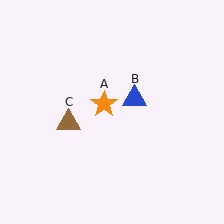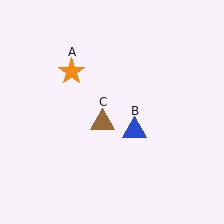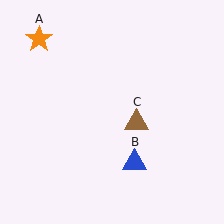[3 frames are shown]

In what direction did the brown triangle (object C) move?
The brown triangle (object C) moved right.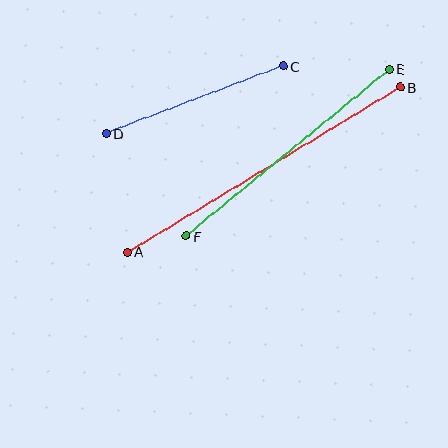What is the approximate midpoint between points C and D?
The midpoint is at approximately (195, 100) pixels.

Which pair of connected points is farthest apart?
Points A and B are farthest apart.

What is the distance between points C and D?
The distance is approximately 189 pixels.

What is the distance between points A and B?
The distance is approximately 319 pixels.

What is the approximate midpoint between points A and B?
The midpoint is at approximately (264, 170) pixels.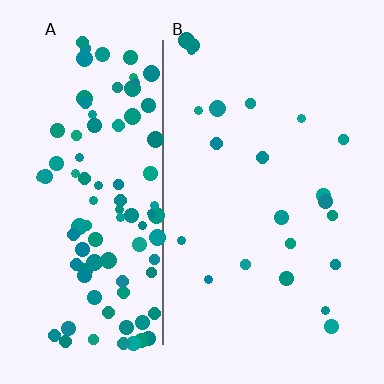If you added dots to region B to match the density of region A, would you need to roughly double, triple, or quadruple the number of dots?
Approximately quadruple.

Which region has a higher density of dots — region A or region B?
A (the left).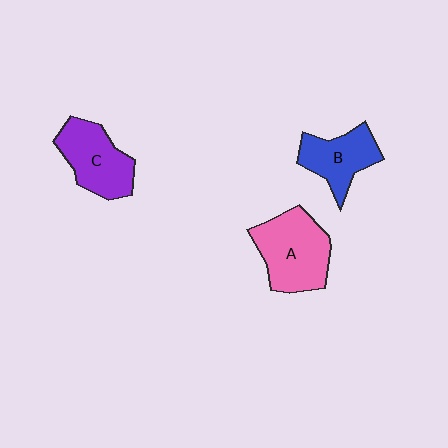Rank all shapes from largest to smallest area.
From largest to smallest: A (pink), C (purple), B (blue).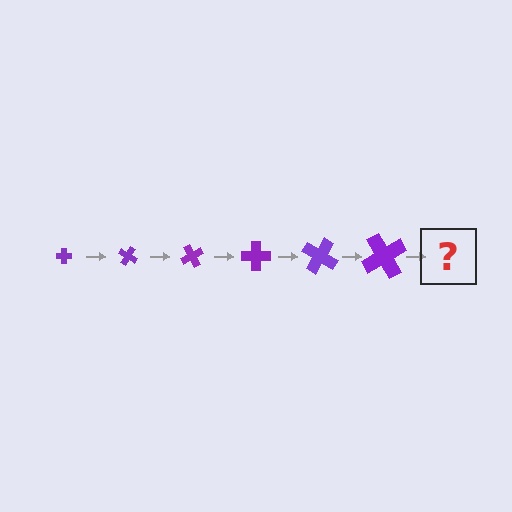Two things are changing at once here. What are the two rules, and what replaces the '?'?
The two rules are that the cross grows larger each step and it rotates 30 degrees each step. The '?' should be a cross, larger than the previous one and rotated 180 degrees from the start.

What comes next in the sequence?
The next element should be a cross, larger than the previous one and rotated 180 degrees from the start.